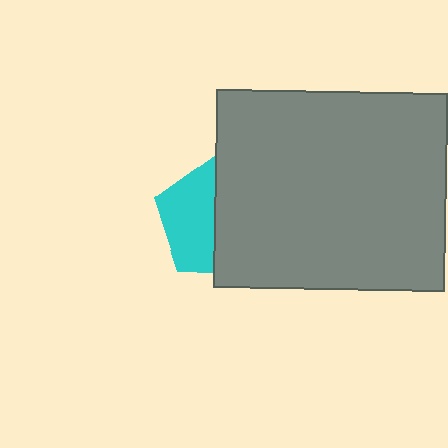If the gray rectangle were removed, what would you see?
You would see the complete cyan pentagon.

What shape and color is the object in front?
The object in front is a gray rectangle.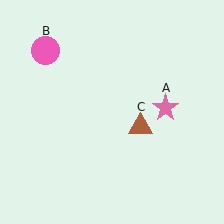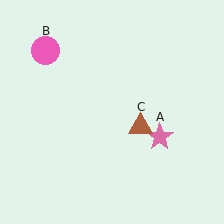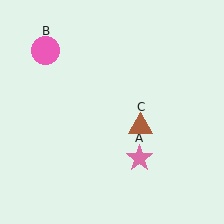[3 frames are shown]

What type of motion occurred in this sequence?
The pink star (object A) rotated clockwise around the center of the scene.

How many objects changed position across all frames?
1 object changed position: pink star (object A).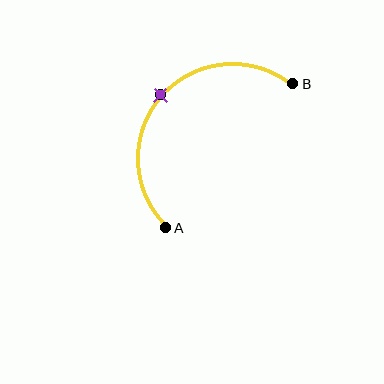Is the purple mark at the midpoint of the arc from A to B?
Yes. The purple mark lies on the arc at equal arc-length from both A and B — it is the arc midpoint.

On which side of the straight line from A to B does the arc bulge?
The arc bulges above and to the left of the straight line connecting A and B.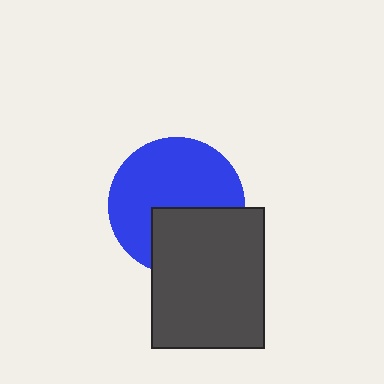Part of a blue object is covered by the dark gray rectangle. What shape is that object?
It is a circle.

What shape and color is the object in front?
The object in front is a dark gray rectangle.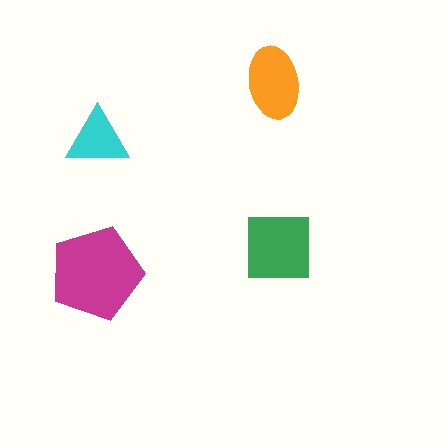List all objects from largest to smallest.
The magenta pentagon, the green square, the orange ellipse, the cyan triangle.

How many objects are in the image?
There are 4 objects in the image.